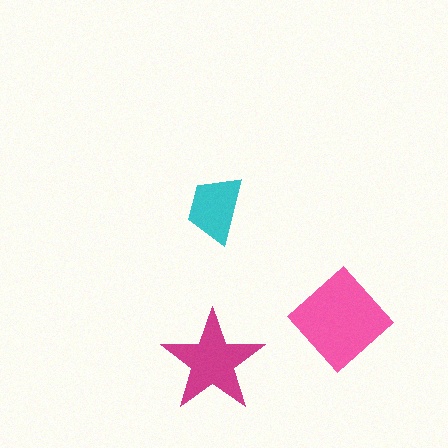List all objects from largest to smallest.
The pink diamond, the magenta star, the cyan trapezoid.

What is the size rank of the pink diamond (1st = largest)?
1st.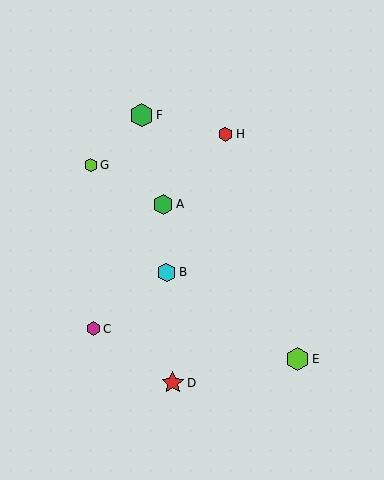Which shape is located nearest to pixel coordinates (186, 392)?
The red star (labeled D) at (173, 383) is nearest to that location.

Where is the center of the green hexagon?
The center of the green hexagon is at (141, 115).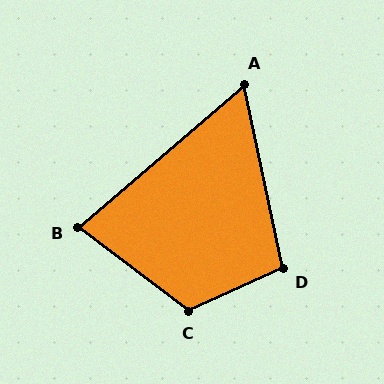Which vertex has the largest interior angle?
C, at approximately 119 degrees.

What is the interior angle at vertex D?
Approximately 102 degrees (obtuse).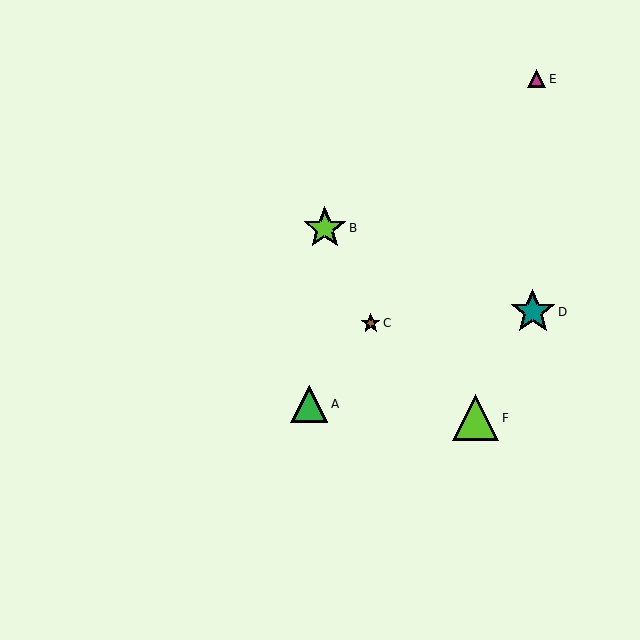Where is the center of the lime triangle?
The center of the lime triangle is at (476, 418).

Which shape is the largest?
The lime triangle (labeled F) is the largest.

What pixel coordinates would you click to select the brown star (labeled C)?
Click at (371, 323) to select the brown star C.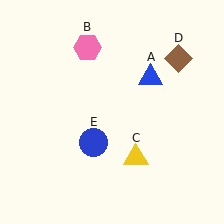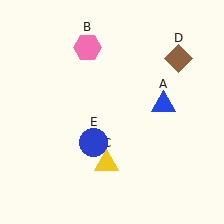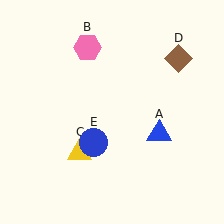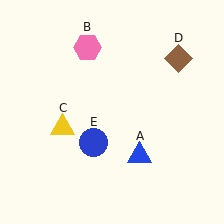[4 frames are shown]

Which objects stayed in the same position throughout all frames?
Pink hexagon (object B) and brown diamond (object D) and blue circle (object E) remained stationary.